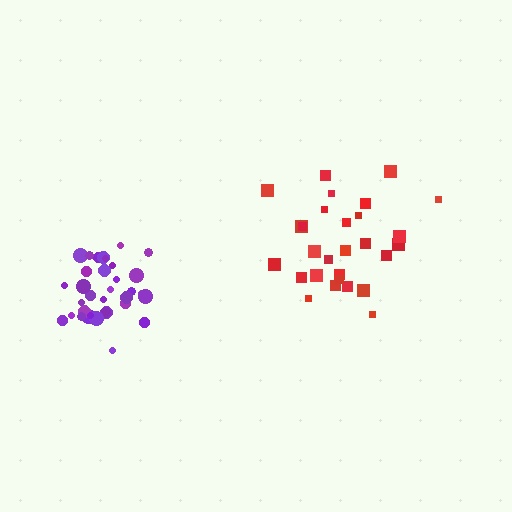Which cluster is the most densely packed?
Purple.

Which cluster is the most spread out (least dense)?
Red.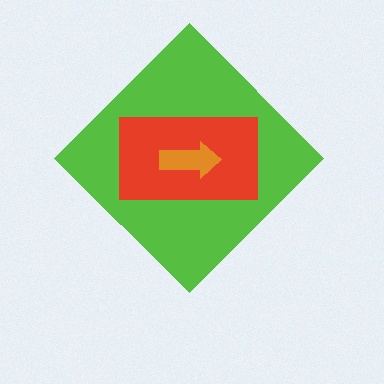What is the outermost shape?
The lime diamond.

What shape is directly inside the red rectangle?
The orange arrow.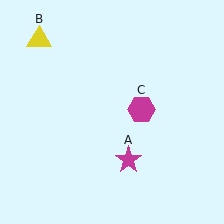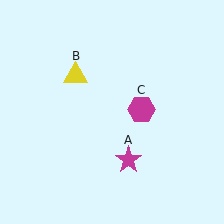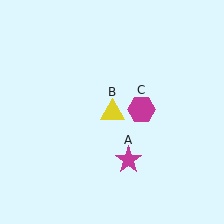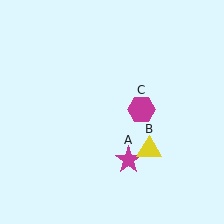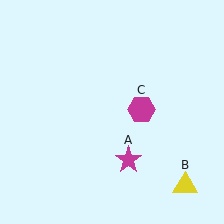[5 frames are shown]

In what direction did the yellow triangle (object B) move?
The yellow triangle (object B) moved down and to the right.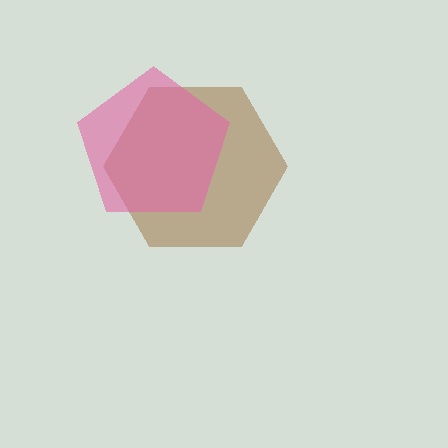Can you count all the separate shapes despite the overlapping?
Yes, there are 2 separate shapes.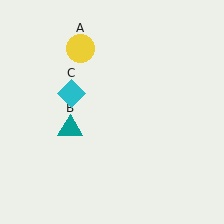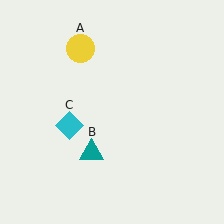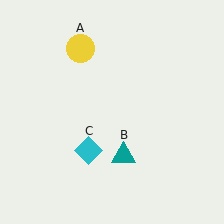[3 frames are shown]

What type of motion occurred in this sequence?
The teal triangle (object B), cyan diamond (object C) rotated counterclockwise around the center of the scene.